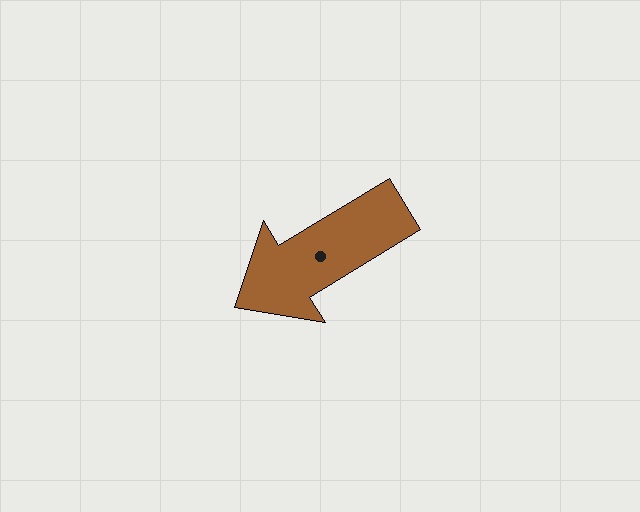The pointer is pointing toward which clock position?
Roughly 8 o'clock.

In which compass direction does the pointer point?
Southwest.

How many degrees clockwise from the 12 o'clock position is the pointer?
Approximately 239 degrees.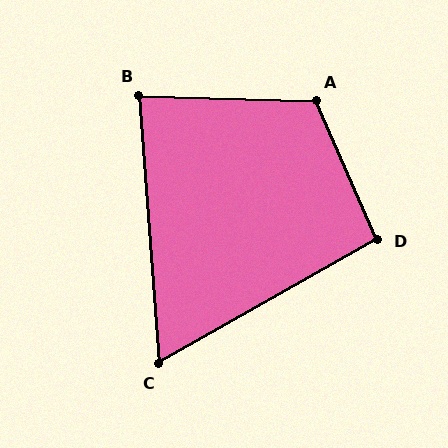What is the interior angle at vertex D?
Approximately 96 degrees (obtuse).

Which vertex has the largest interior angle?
A, at approximately 115 degrees.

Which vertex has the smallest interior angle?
C, at approximately 65 degrees.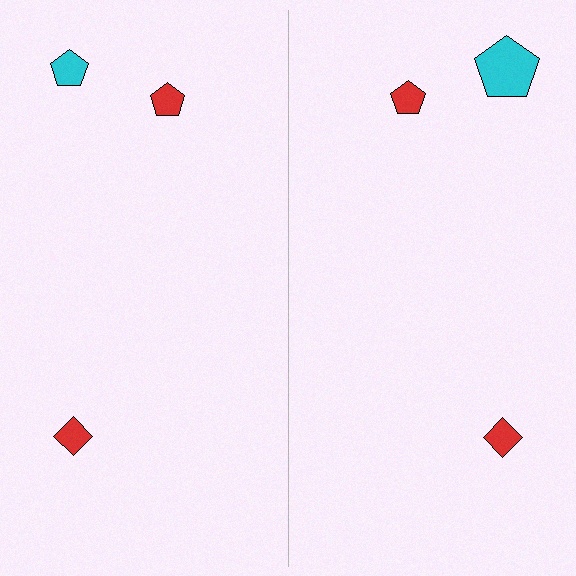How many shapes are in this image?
There are 6 shapes in this image.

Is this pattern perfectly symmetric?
No, the pattern is not perfectly symmetric. The cyan pentagon on the right side has a different size than its mirror counterpart.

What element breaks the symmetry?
The cyan pentagon on the right side has a different size than its mirror counterpart.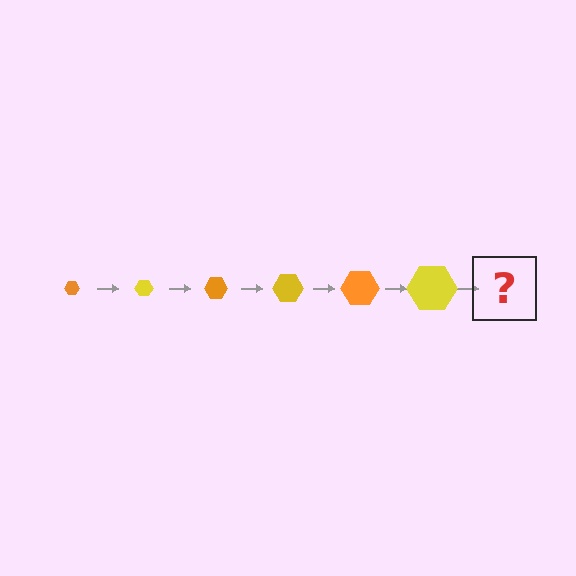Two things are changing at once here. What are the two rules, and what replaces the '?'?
The two rules are that the hexagon grows larger each step and the color cycles through orange and yellow. The '?' should be an orange hexagon, larger than the previous one.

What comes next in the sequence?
The next element should be an orange hexagon, larger than the previous one.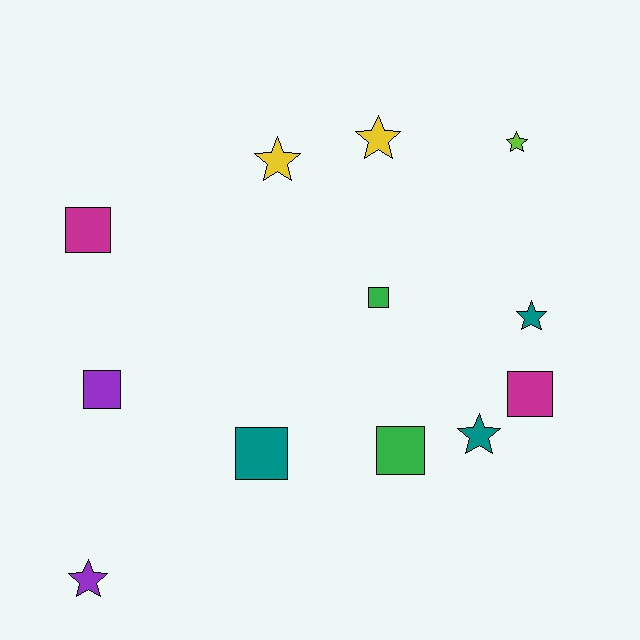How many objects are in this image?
There are 12 objects.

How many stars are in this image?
There are 6 stars.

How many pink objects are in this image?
There are no pink objects.